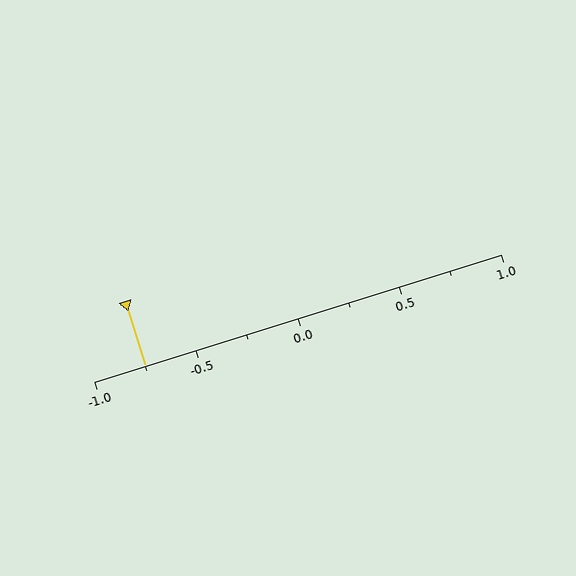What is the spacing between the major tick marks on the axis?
The major ticks are spaced 0.5 apart.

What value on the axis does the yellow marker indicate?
The marker indicates approximately -0.75.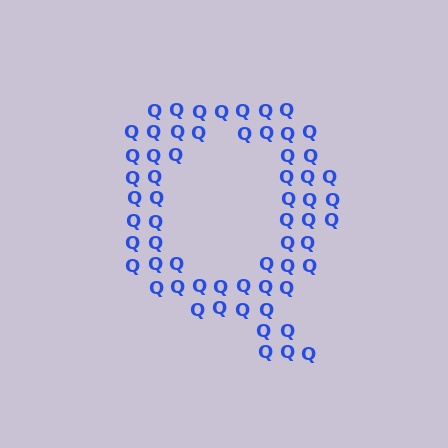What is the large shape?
The large shape is the letter Q.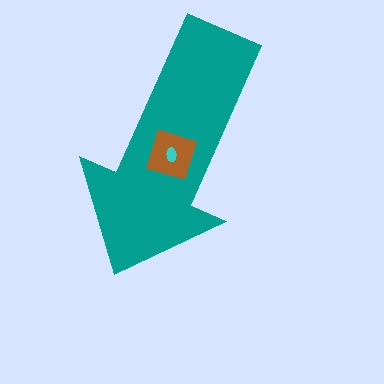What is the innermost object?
The cyan ellipse.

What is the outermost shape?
The teal arrow.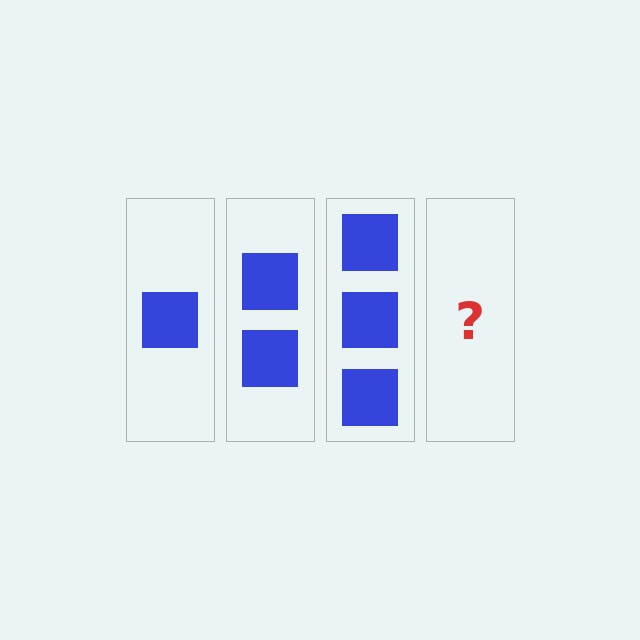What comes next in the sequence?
The next element should be 4 squares.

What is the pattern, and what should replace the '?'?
The pattern is that each step adds one more square. The '?' should be 4 squares.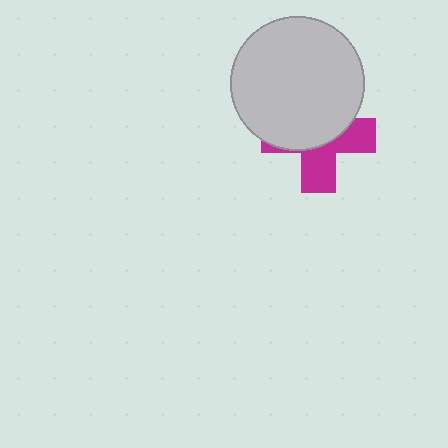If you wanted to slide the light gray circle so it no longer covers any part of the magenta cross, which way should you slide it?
Slide it up — that is the most direct way to separate the two shapes.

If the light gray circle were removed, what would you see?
You would see the complete magenta cross.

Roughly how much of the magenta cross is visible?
A small part of it is visible (roughly 44%).